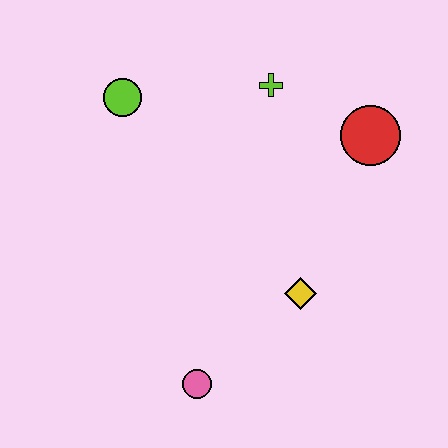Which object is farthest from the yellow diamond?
The lime circle is farthest from the yellow diamond.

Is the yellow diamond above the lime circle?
No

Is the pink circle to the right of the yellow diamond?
No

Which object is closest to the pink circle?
The yellow diamond is closest to the pink circle.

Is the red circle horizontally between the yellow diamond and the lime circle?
No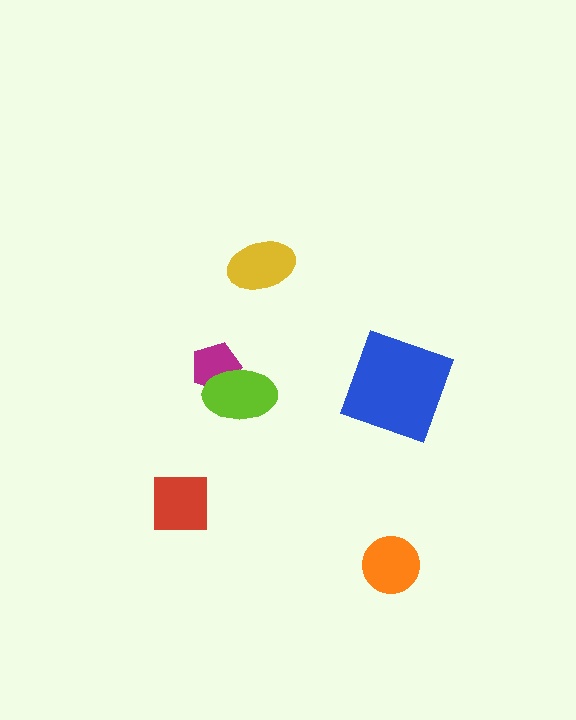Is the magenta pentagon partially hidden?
Yes, it is partially covered by another shape.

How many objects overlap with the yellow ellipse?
0 objects overlap with the yellow ellipse.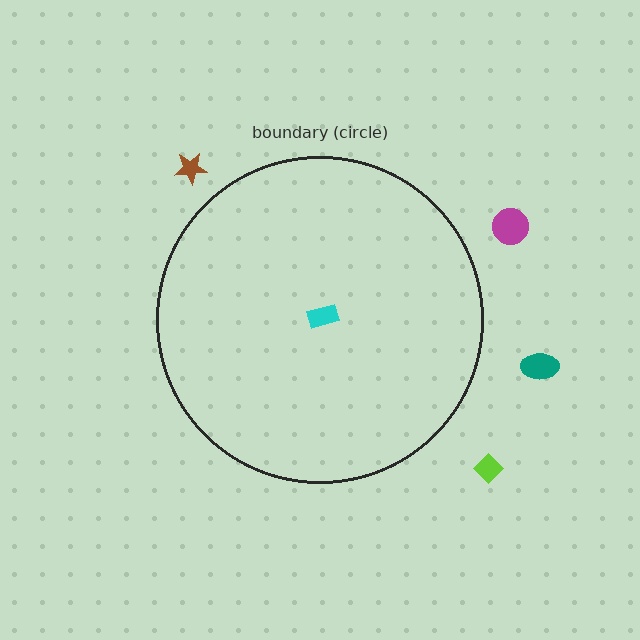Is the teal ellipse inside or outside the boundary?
Outside.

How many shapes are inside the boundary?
1 inside, 4 outside.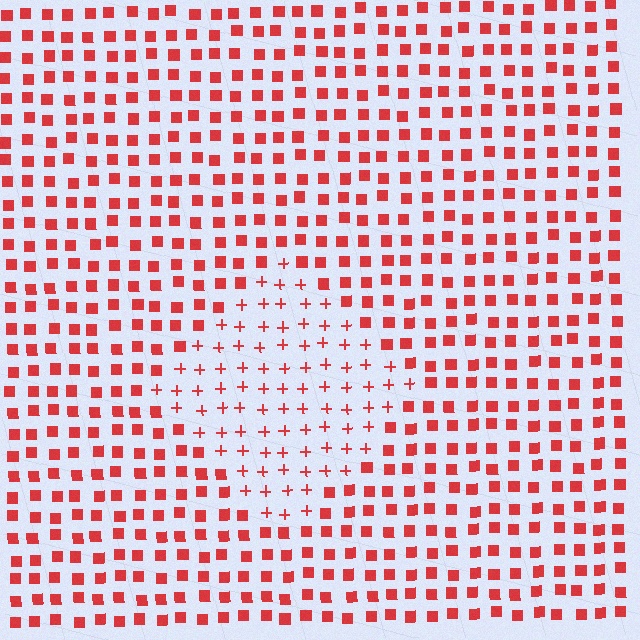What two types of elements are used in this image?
The image uses plus signs inside the diamond region and squares outside it.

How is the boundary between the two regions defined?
The boundary is defined by a change in element shape: plus signs inside vs. squares outside. All elements share the same color and spacing.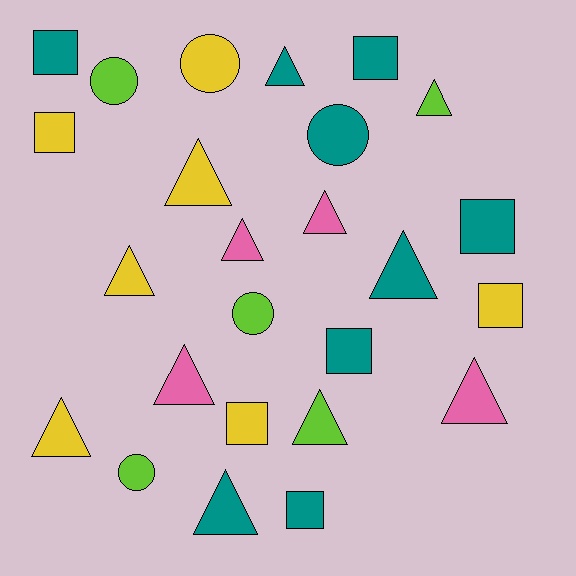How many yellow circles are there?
There is 1 yellow circle.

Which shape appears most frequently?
Triangle, with 12 objects.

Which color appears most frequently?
Teal, with 9 objects.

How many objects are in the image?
There are 25 objects.